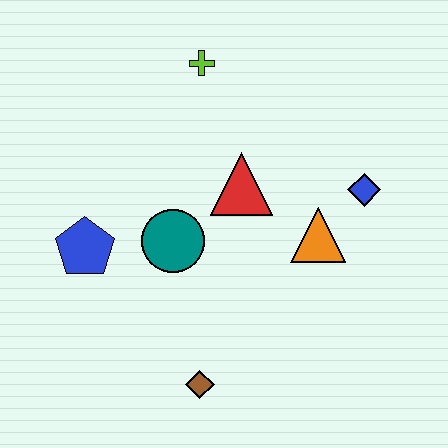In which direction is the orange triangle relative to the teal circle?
The orange triangle is to the right of the teal circle.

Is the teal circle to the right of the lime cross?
No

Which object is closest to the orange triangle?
The blue diamond is closest to the orange triangle.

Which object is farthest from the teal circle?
The blue diamond is farthest from the teal circle.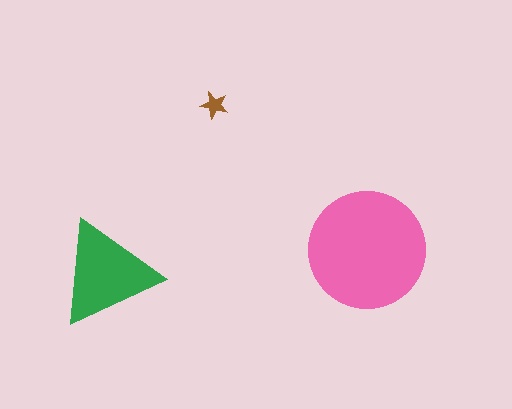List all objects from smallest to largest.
The brown star, the green triangle, the pink circle.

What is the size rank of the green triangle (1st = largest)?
2nd.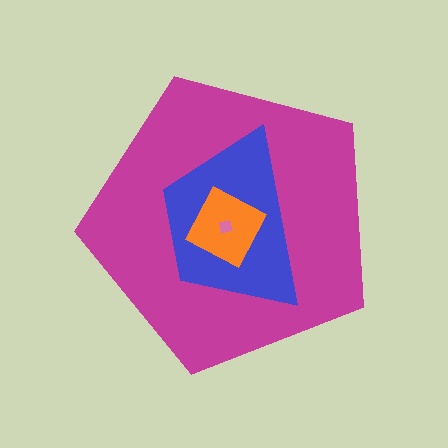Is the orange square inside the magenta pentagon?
Yes.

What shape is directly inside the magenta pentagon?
The blue trapezoid.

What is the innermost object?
The pink square.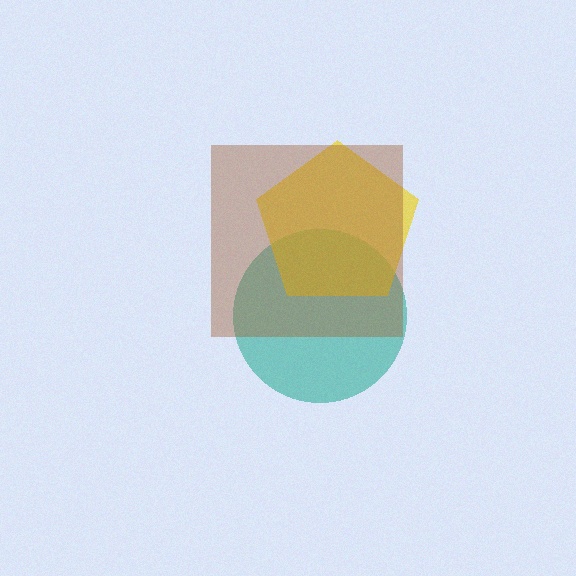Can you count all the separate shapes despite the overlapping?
Yes, there are 3 separate shapes.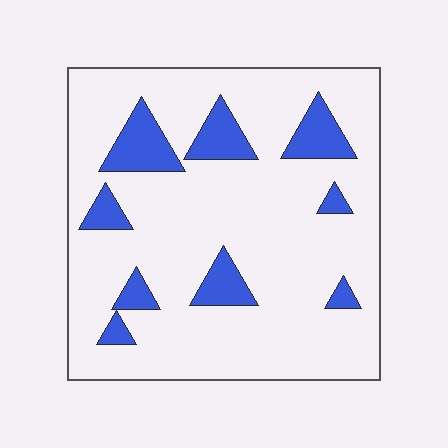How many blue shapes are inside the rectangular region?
9.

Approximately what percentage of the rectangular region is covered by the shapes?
Approximately 15%.